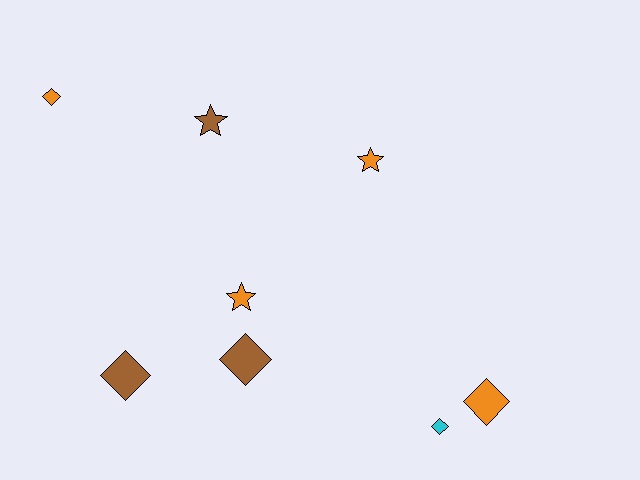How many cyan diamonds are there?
There is 1 cyan diamond.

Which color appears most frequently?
Orange, with 4 objects.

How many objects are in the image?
There are 8 objects.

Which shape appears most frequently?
Diamond, with 5 objects.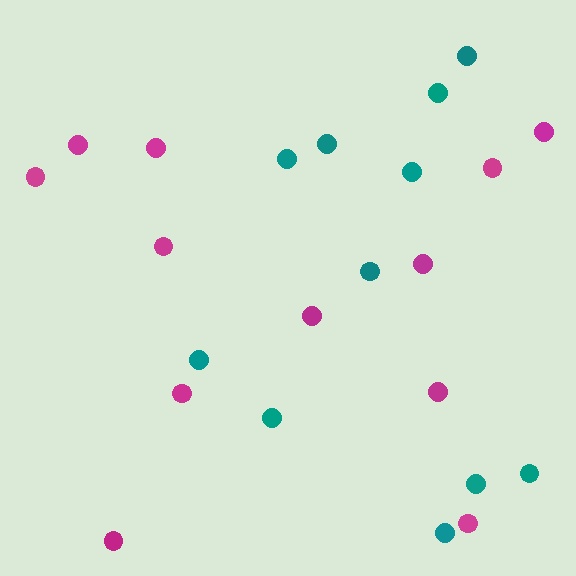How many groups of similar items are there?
There are 2 groups: one group of teal circles (11) and one group of magenta circles (12).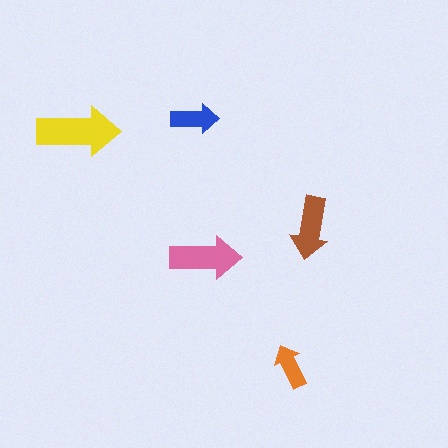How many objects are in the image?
There are 5 objects in the image.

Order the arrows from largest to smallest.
the yellow one, the pink one, the brown one, the blue one, the orange one.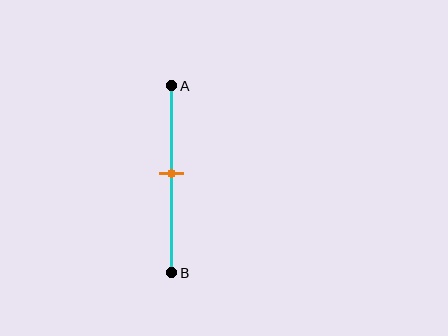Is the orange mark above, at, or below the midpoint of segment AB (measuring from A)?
The orange mark is above the midpoint of segment AB.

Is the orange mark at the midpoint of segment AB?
No, the mark is at about 45% from A, not at the 50% midpoint.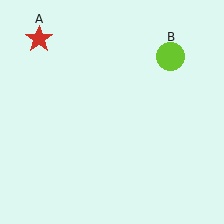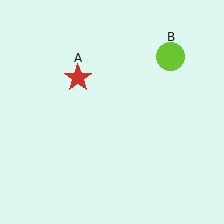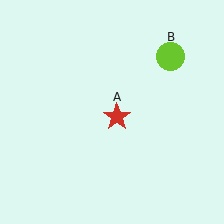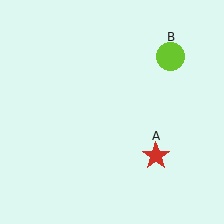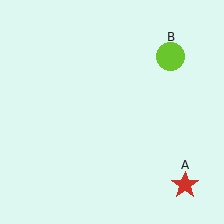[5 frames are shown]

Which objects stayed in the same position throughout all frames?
Lime circle (object B) remained stationary.